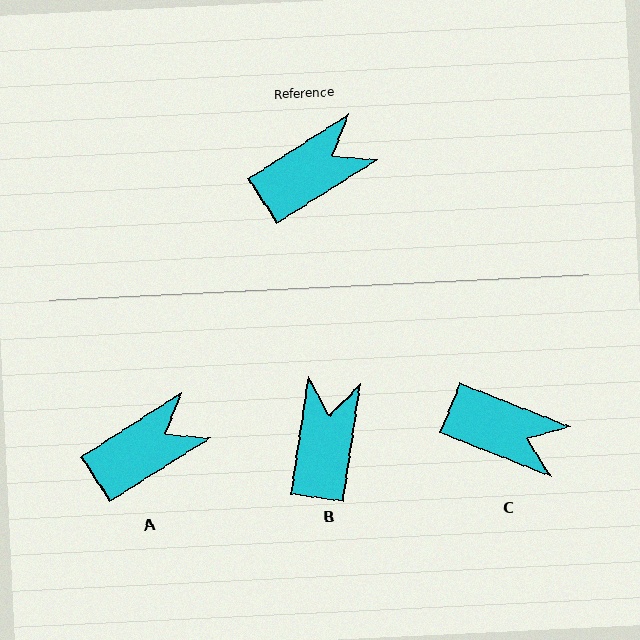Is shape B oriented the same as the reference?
No, it is off by about 49 degrees.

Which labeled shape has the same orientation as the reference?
A.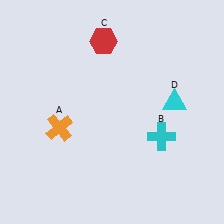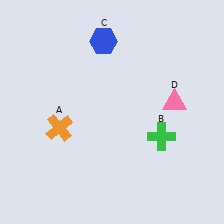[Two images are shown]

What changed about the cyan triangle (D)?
In Image 1, D is cyan. In Image 2, it changed to pink.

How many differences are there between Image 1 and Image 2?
There are 3 differences between the two images.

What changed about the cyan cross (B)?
In Image 1, B is cyan. In Image 2, it changed to green.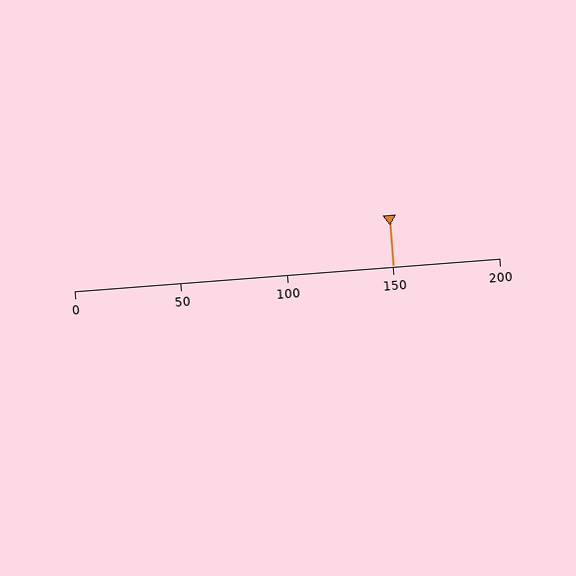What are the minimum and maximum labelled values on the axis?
The axis runs from 0 to 200.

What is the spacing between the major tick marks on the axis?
The major ticks are spaced 50 apart.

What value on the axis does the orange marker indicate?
The marker indicates approximately 150.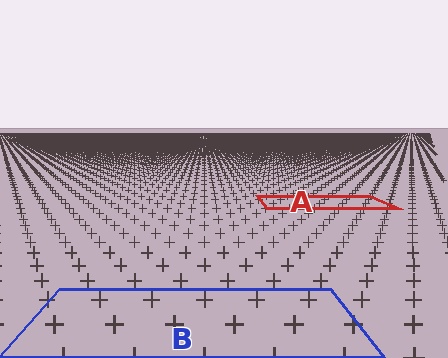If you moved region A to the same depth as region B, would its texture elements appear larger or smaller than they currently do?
They would appear larger. At a closer depth, the same texture elements are projected at a bigger on-screen size.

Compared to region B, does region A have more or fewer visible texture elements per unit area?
Region A has more texture elements per unit area — they are packed more densely because it is farther away.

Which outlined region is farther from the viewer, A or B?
Region A is farther from the viewer — the texture elements inside it appear smaller and more densely packed.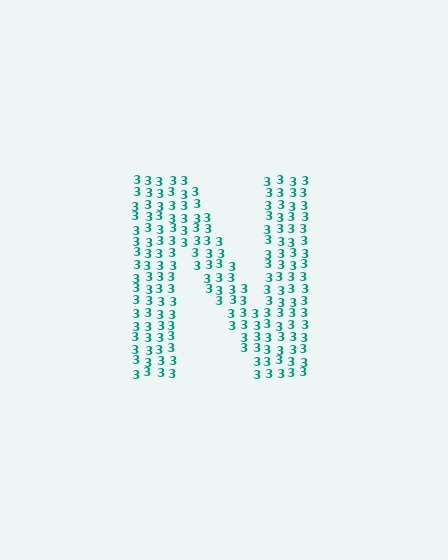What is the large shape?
The large shape is the letter N.